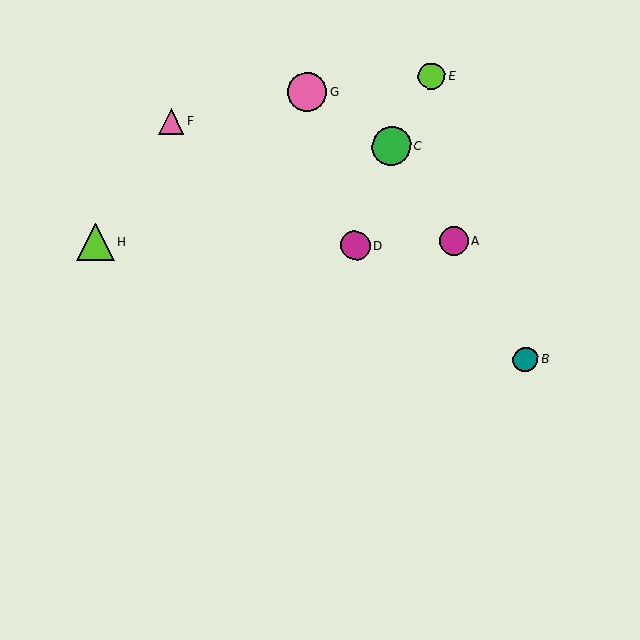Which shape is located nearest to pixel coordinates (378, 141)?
The green circle (labeled C) at (391, 146) is nearest to that location.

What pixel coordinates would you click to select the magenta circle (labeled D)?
Click at (356, 245) to select the magenta circle D.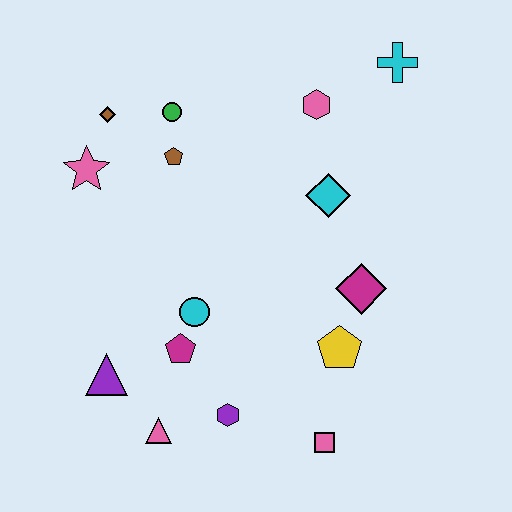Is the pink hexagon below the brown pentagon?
No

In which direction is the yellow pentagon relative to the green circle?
The yellow pentagon is below the green circle.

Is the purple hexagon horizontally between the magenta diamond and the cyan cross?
No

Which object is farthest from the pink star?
The pink square is farthest from the pink star.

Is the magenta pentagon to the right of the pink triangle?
Yes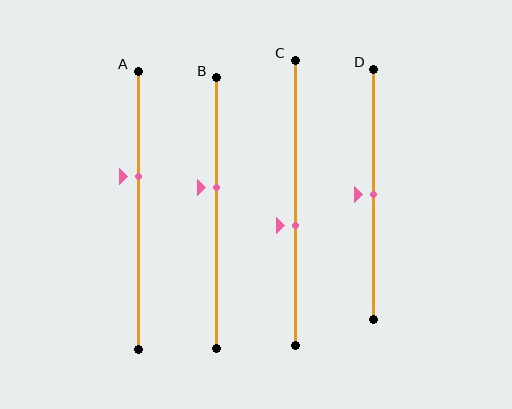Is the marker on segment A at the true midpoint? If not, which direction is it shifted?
No, the marker on segment A is shifted upward by about 12% of the segment length.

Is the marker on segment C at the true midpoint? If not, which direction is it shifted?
No, the marker on segment C is shifted downward by about 8% of the segment length.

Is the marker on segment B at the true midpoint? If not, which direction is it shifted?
No, the marker on segment B is shifted upward by about 9% of the segment length.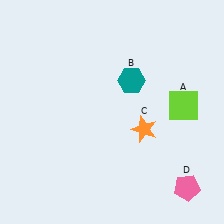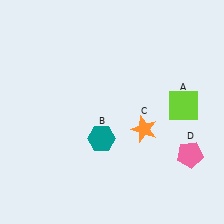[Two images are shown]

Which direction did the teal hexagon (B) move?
The teal hexagon (B) moved down.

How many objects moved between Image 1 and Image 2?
2 objects moved between the two images.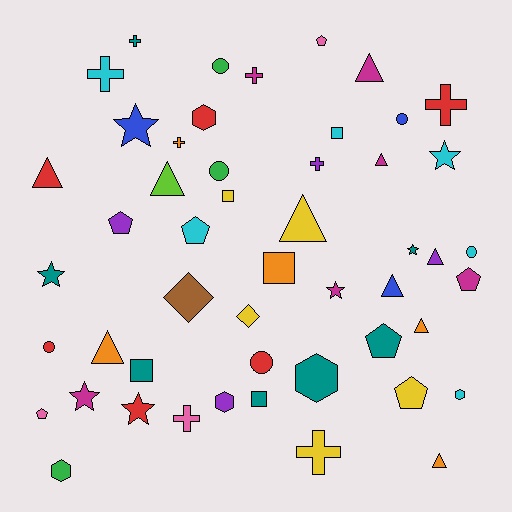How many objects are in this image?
There are 50 objects.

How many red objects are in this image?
There are 6 red objects.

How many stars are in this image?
There are 7 stars.